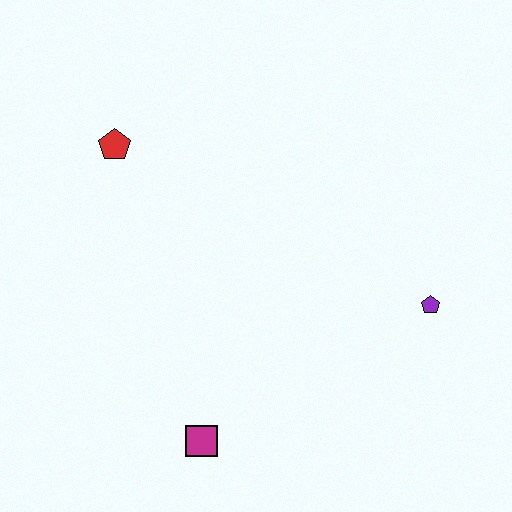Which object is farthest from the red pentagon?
The purple pentagon is farthest from the red pentagon.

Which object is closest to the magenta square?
The purple pentagon is closest to the magenta square.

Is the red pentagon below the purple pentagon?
No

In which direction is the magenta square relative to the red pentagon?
The magenta square is below the red pentagon.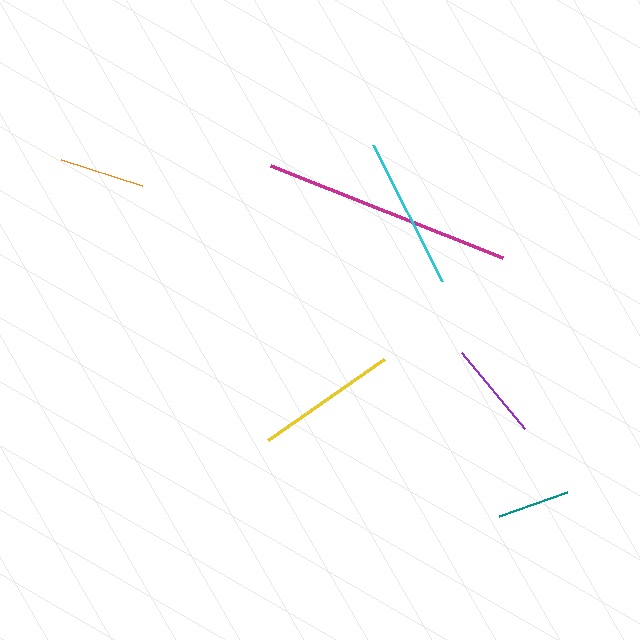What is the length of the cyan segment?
The cyan segment is approximately 152 pixels long.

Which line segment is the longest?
The magenta line is the longest at approximately 250 pixels.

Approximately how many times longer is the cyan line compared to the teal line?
The cyan line is approximately 2.1 times the length of the teal line.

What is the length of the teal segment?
The teal segment is approximately 73 pixels long.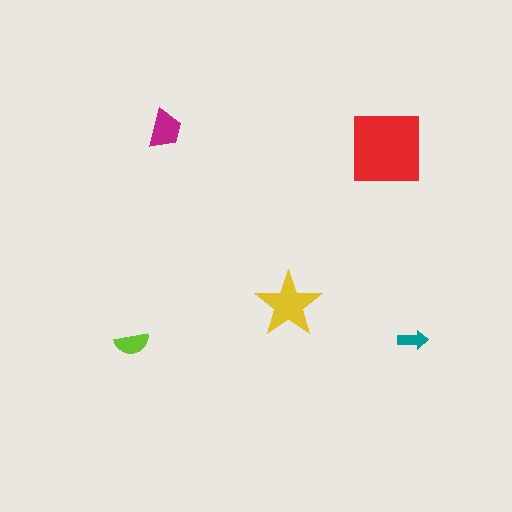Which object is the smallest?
The teal arrow.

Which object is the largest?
The red square.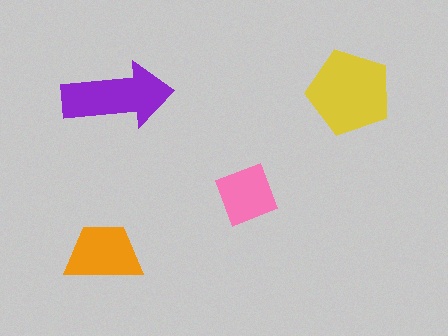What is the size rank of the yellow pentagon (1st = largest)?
1st.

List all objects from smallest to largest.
The pink diamond, the orange trapezoid, the purple arrow, the yellow pentagon.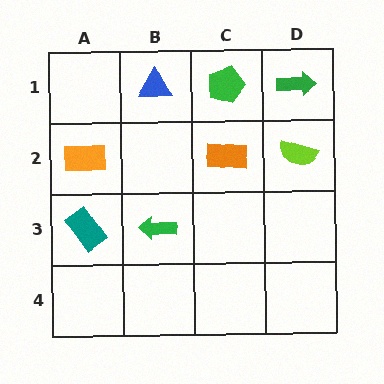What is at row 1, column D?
A green arrow.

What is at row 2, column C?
An orange rectangle.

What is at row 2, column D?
A lime semicircle.